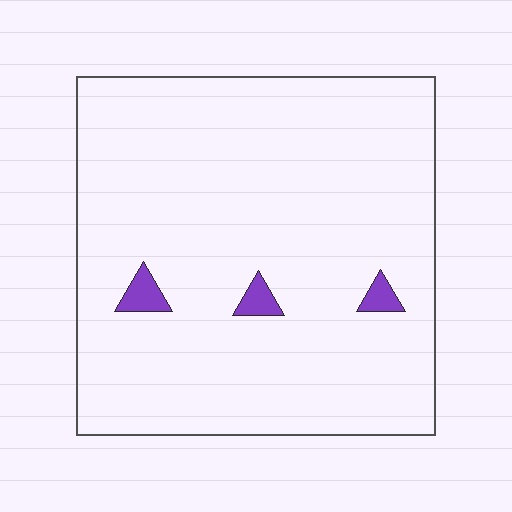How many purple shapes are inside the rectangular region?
3.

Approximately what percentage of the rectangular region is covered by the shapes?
Approximately 5%.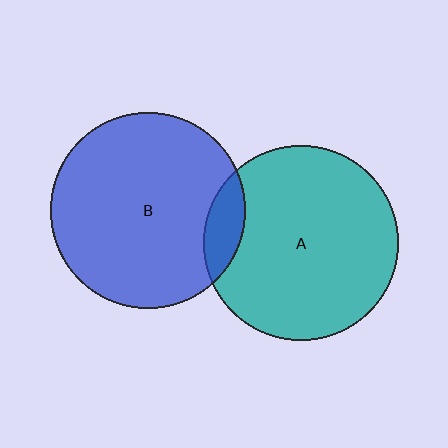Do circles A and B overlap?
Yes.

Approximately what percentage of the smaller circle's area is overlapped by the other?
Approximately 10%.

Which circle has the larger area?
Circle B (blue).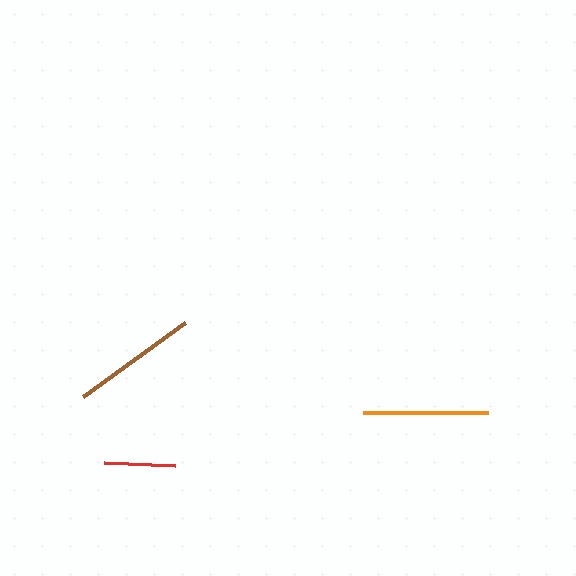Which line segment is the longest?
The brown line is the longest at approximately 126 pixels.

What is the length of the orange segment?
The orange segment is approximately 124 pixels long.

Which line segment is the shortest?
The red line is the shortest at approximately 70 pixels.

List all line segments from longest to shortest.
From longest to shortest: brown, orange, red.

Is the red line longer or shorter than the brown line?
The brown line is longer than the red line.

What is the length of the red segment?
The red segment is approximately 70 pixels long.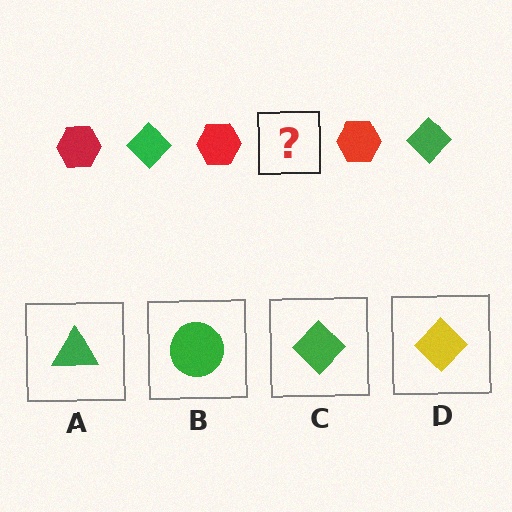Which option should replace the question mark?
Option C.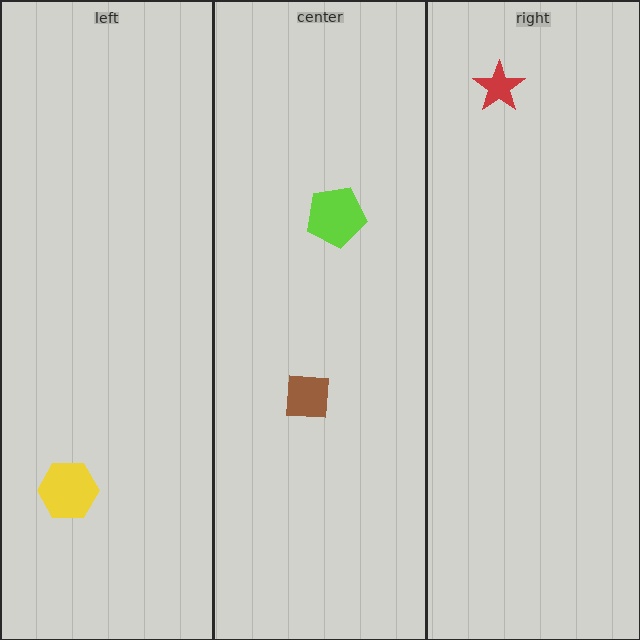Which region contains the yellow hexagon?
The left region.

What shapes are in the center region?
The lime pentagon, the brown square.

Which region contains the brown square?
The center region.